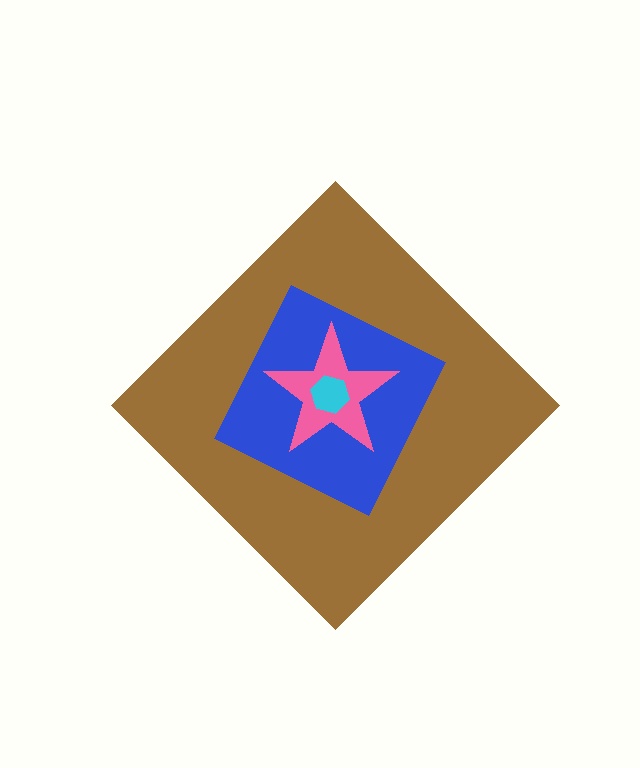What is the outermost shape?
The brown diamond.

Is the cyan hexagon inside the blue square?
Yes.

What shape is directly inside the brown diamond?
The blue square.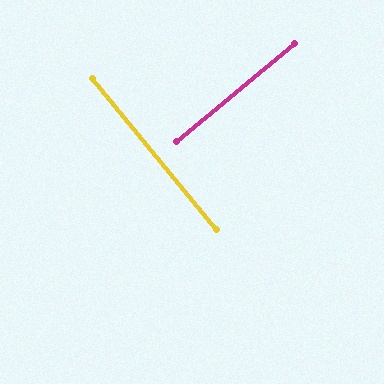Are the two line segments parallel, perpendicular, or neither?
Perpendicular — they meet at approximately 90°.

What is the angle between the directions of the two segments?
Approximately 90 degrees.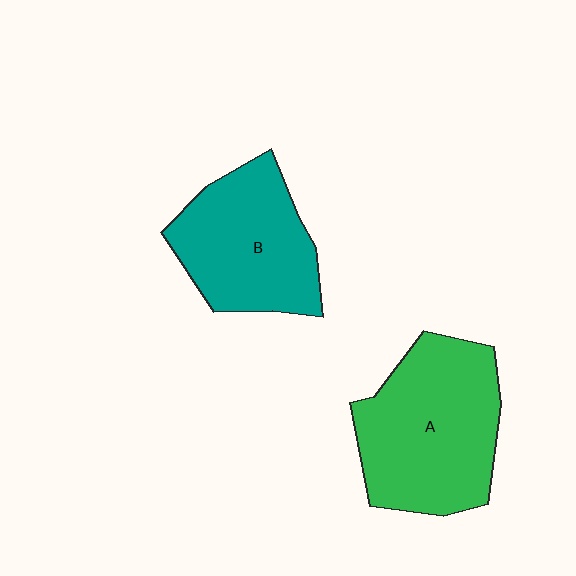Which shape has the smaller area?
Shape B (teal).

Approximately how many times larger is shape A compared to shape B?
Approximately 1.2 times.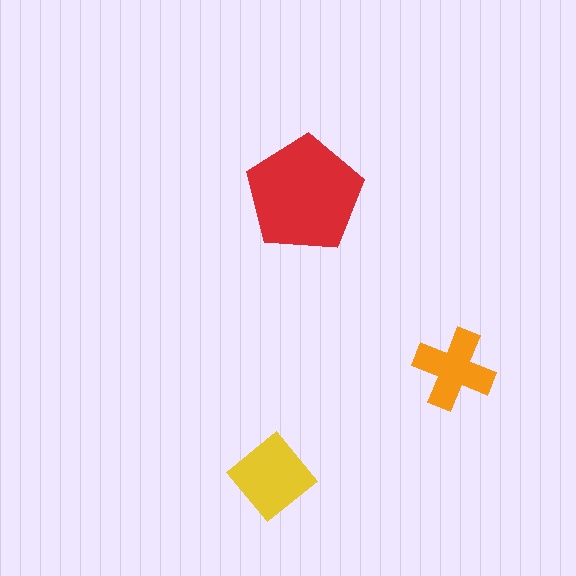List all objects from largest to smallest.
The red pentagon, the yellow diamond, the orange cross.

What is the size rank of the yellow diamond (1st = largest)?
2nd.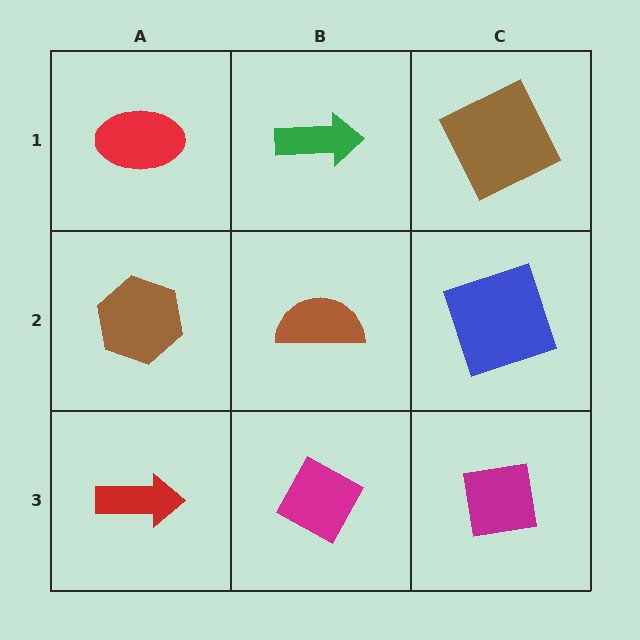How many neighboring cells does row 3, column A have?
2.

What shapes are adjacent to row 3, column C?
A blue square (row 2, column C), a magenta diamond (row 3, column B).